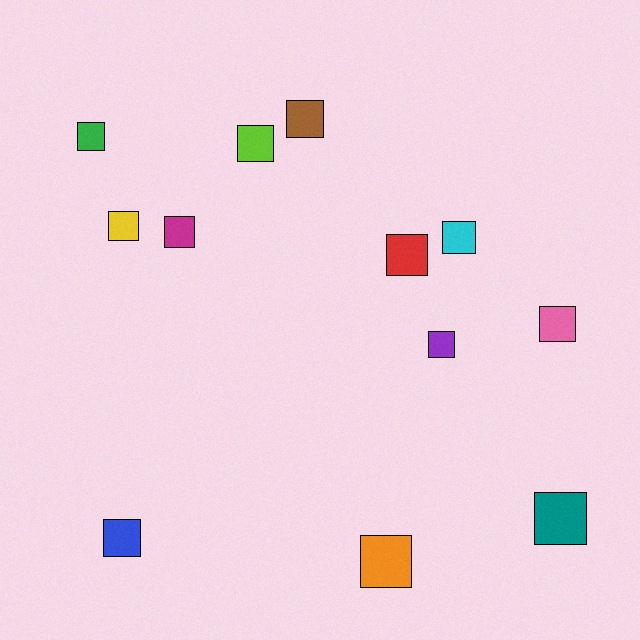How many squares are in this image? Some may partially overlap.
There are 12 squares.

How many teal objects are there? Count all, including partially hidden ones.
There is 1 teal object.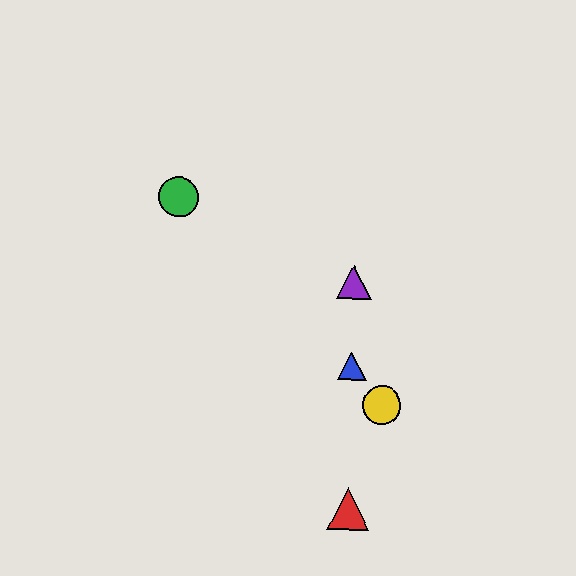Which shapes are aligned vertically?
The red triangle, the blue triangle, the purple triangle are aligned vertically.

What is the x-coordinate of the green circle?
The green circle is at x≈179.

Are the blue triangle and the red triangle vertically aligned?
Yes, both are at x≈352.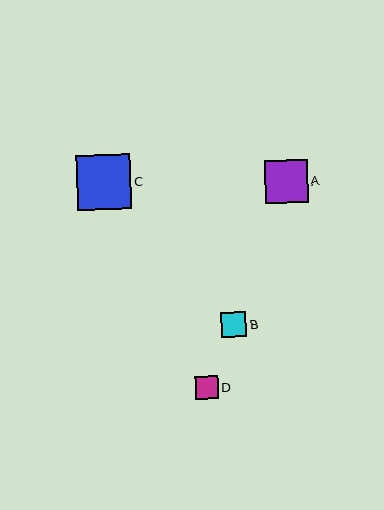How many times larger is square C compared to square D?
Square C is approximately 2.4 times the size of square D.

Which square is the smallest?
Square D is the smallest with a size of approximately 23 pixels.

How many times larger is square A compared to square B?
Square A is approximately 1.7 times the size of square B.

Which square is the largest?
Square C is the largest with a size of approximately 55 pixels.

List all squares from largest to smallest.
From largest to smallest: C, A, B, D.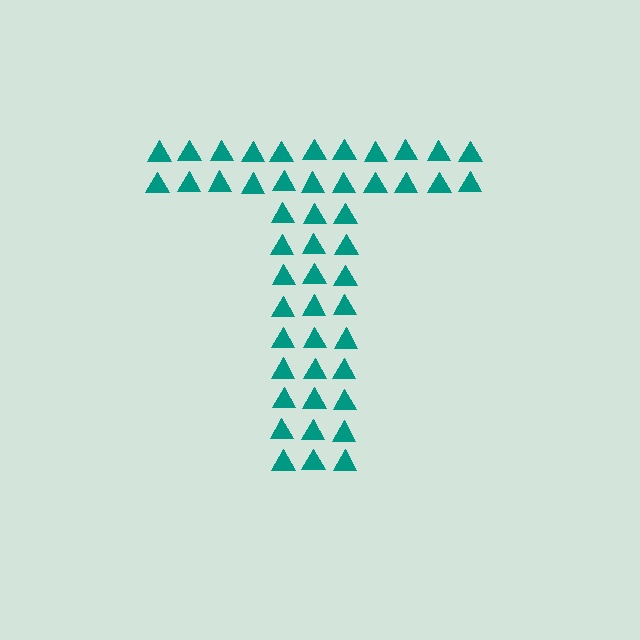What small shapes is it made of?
It is made of small triangles.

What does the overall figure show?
The overall figure shows the letter T.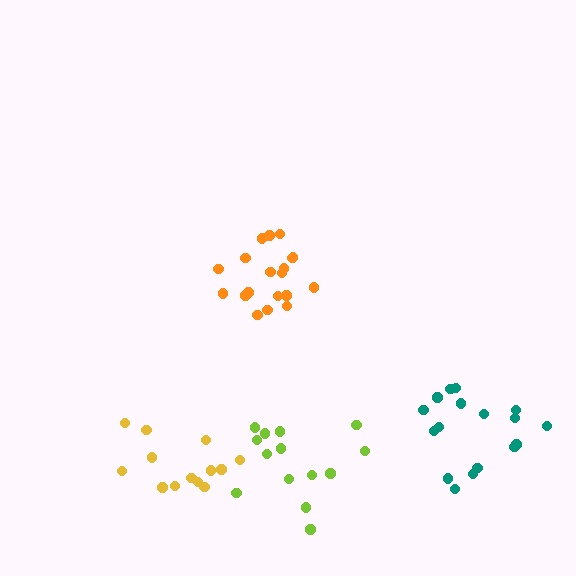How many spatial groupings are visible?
There are 4 spatial groupings.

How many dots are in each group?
Group 1: 13 dots, Group 2: 17 dots, Group 3: 14 dots, Group 4: 19 dots (63 total).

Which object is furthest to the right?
The teal cluster is rightmost.